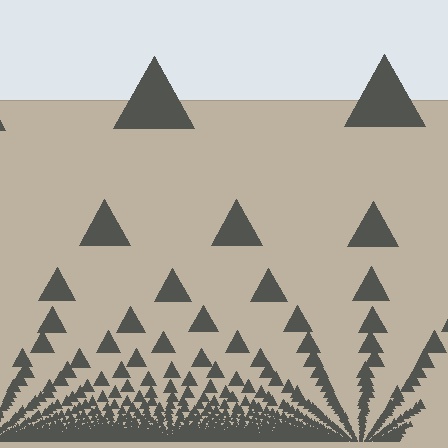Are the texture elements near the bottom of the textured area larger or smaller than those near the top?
Smaller. The gradient is inverted — elements near the bottom are smaller and denser.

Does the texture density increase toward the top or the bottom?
Density increases toward the bottom.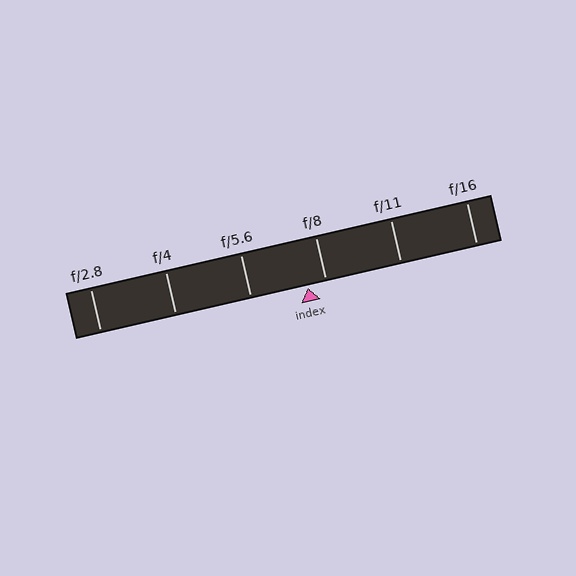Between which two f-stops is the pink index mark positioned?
The index mark is between f/5.6 and f/8.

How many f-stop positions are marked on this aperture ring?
There are 6 f-stop positions marked.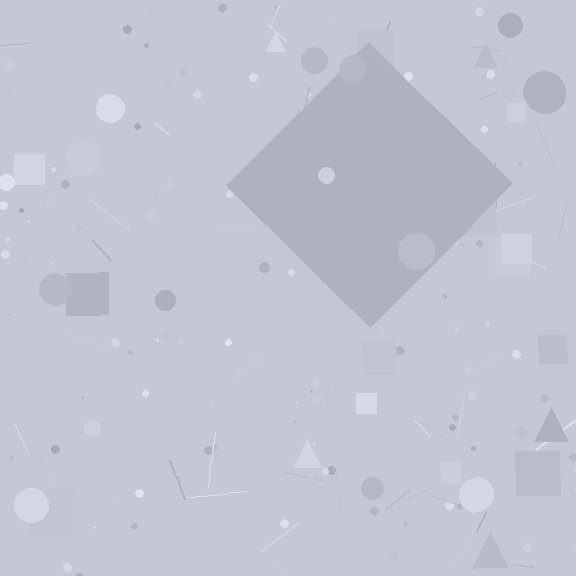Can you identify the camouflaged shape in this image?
The camouflaged shape is a diamond.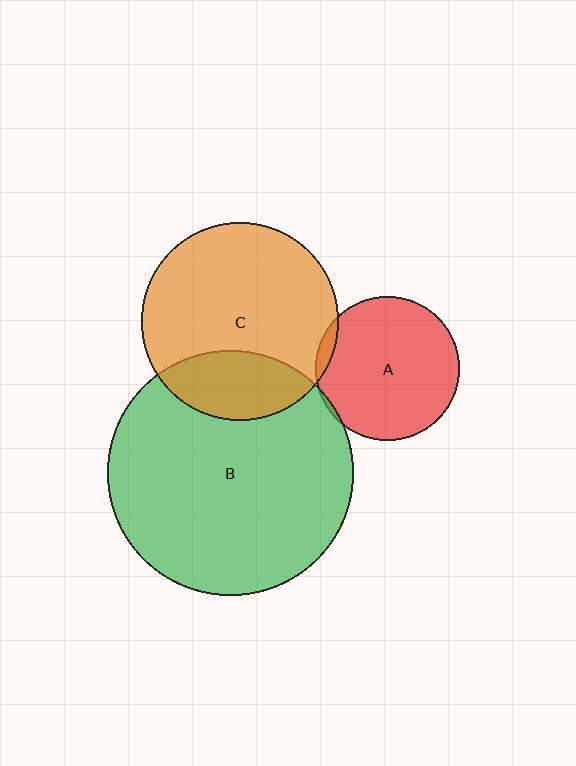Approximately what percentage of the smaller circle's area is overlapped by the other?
Approximately 5%.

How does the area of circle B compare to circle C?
Approximately 1.5 times.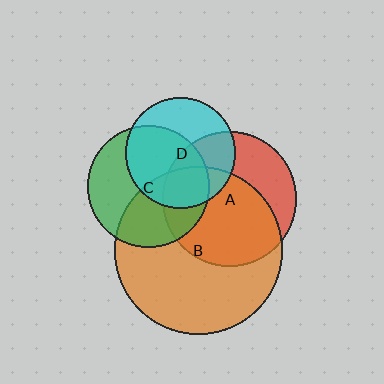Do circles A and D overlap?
Yes.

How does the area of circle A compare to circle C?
Approximately 1.2 times.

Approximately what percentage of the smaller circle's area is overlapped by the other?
Approximately 40%.